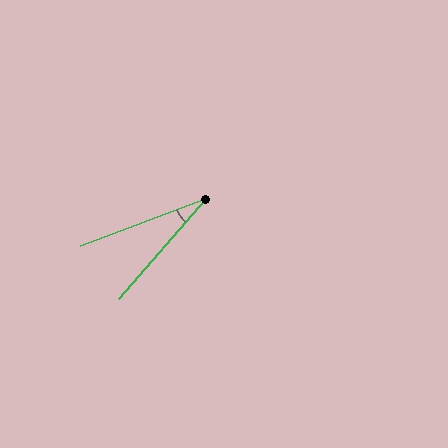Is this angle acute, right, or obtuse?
It is acute.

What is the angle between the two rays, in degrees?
Approximately 28 degrees.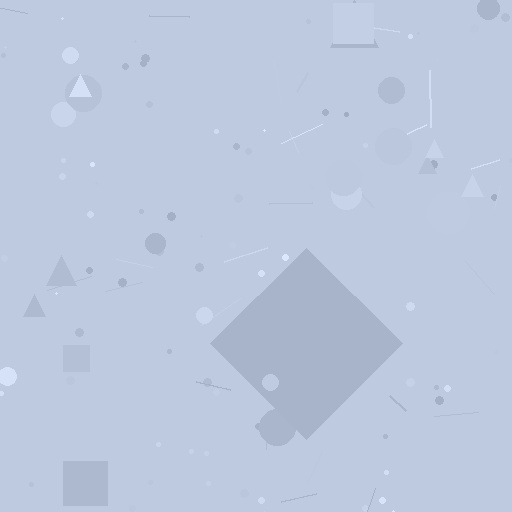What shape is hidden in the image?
A diamond is hidden in the image.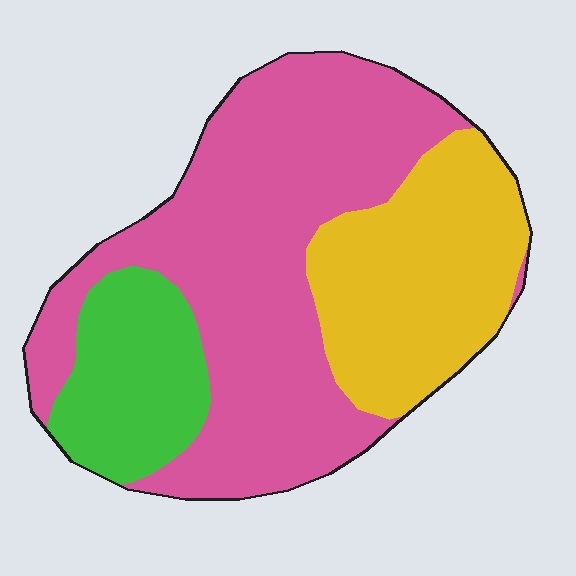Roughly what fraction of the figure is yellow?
Yellow covers roughly 30% of the figure.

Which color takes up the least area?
Green, at roughly 15%.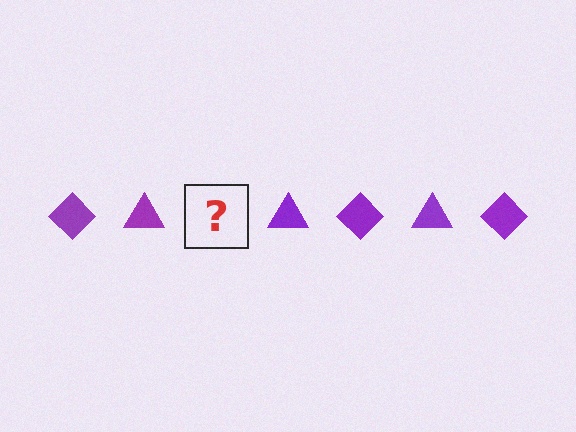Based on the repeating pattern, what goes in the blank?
The blank should be a purple diamond.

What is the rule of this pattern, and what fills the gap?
The rule is that the pattern cycles through diamond, triangle shapes in purple. The gap should be filled with a purple diamond.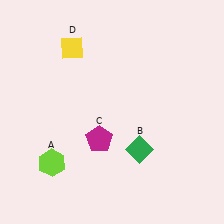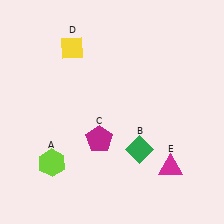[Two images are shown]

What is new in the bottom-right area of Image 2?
A magenta triangle (E) was added in the bottom-right area of Image 2.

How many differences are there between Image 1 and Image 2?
There is 1 difference between the two images.